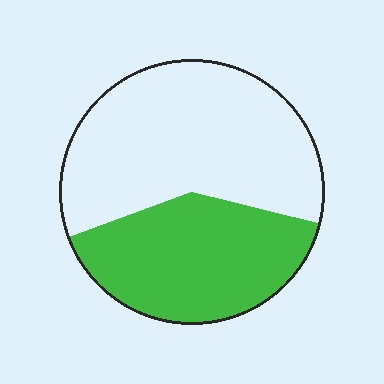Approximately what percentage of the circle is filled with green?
Approximately 40%.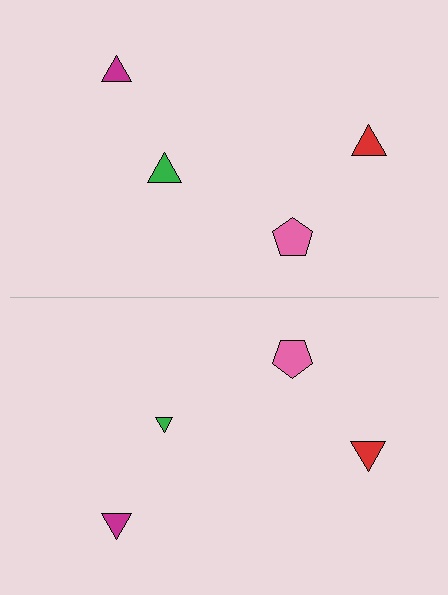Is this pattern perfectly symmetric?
No, the pattern is not perfectly symmetric. The green triangle on the bottom side has a different size than its mirror counterpart.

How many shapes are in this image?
There are 8 shapes in this image.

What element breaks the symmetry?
The green triangle on the bottom side has a different size than its mirror counterpart.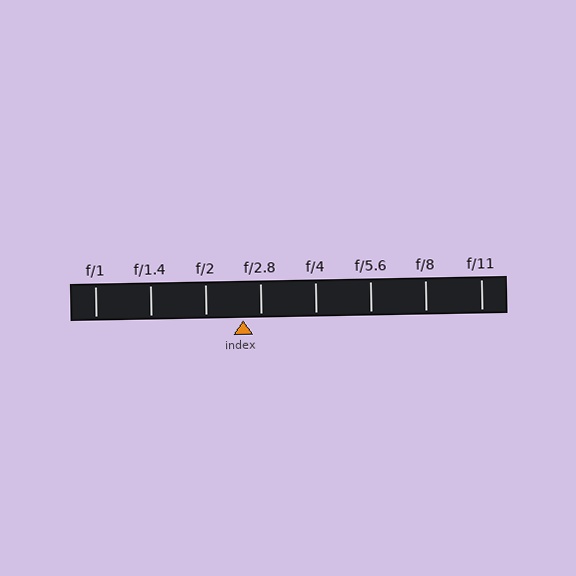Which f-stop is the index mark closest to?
The index mark is closest to f/2.8.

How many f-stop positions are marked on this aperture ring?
There are 8 f-stop positions marked.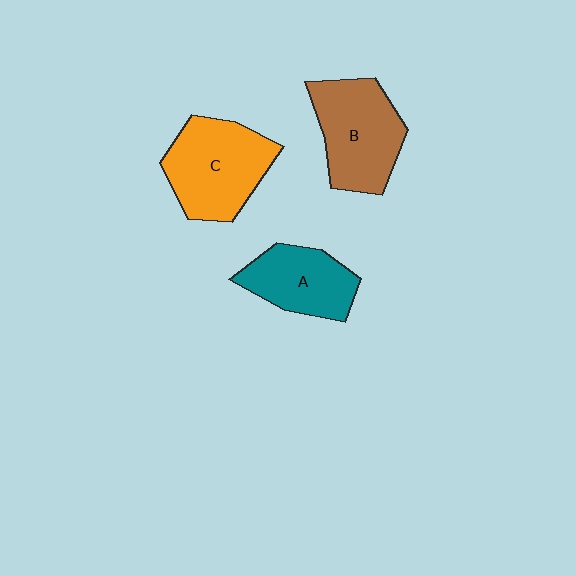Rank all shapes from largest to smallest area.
From largest to smallest: C (orange), B (brown), A (teal).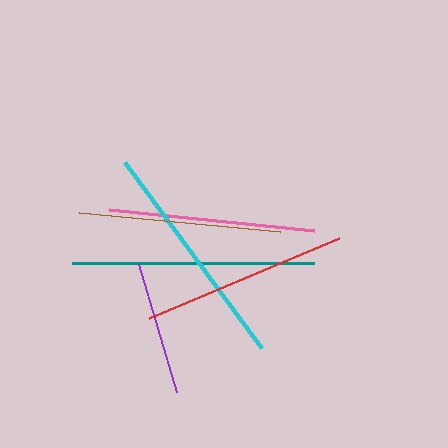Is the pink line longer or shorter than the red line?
The red line is longer than the pink line.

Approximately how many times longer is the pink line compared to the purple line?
The pink line is approximately 1.5 times the length of the purple line.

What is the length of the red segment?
The red segment is approximately 206 pixels long.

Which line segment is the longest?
The teal line is the longest at approximately 242 pixels.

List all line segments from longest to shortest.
From longest to shortest: teal, cyan, red, pink, brown, purple.